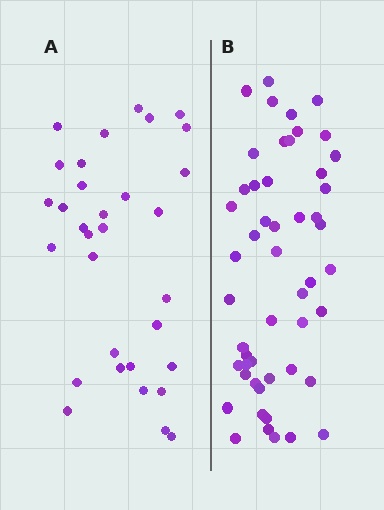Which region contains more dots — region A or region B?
Region B (the right region) has more dots.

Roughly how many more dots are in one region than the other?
Region B has approximately 20 more dots than region A.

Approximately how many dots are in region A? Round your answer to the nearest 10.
About 30 dots. (The exact count is 32, which rounds to 30.)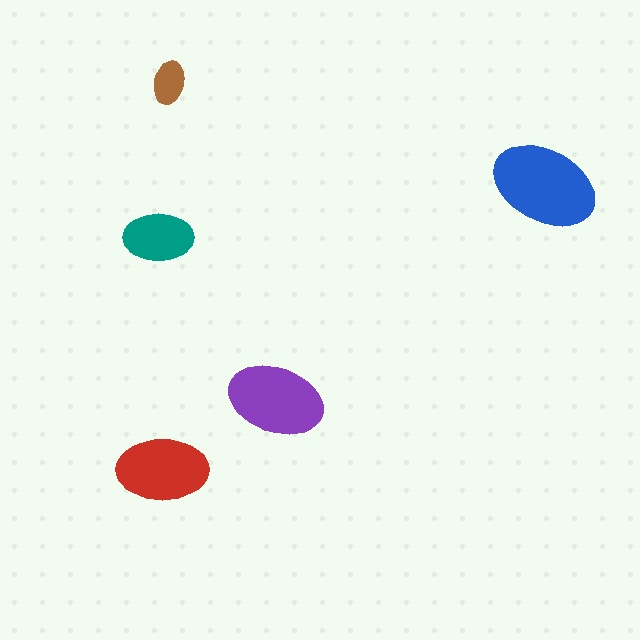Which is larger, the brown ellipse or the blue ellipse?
The blue one.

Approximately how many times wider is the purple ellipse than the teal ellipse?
About 1.5 times wider.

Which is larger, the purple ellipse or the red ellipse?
The purple one.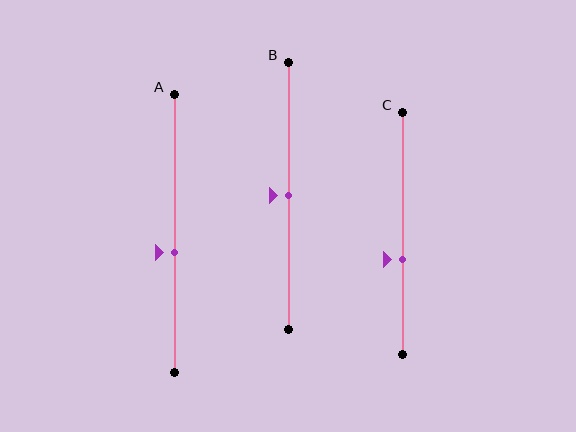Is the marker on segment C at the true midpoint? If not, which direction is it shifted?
No, the marker on segment C is shifted downward by about 11% of the segment length.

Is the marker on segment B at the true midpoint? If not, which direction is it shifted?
Yes, the marker on segment B is at the true midpoint.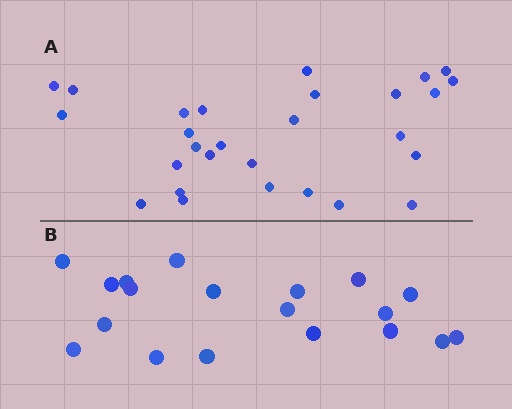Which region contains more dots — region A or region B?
Region A (the top region) has more dots.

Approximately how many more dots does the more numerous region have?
Region A has roughly 8 or so more dots than region B.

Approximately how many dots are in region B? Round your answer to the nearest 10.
About 20 dots. (The exact count is 19, which rounds to 20.)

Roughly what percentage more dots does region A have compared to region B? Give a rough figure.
About 45% more.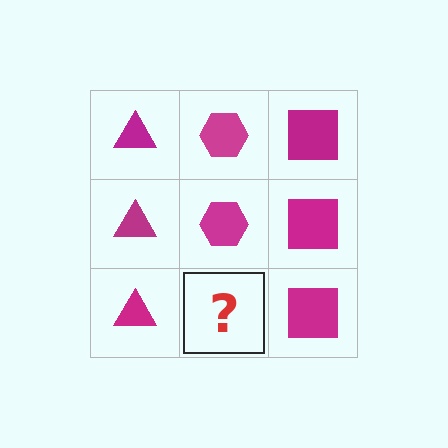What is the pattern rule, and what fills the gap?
The rule is that each column has a consistent shape. The gap should be filled with a magenta hexagon.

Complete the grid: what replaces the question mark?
The question mark should be replaced with a magenta hexagon.